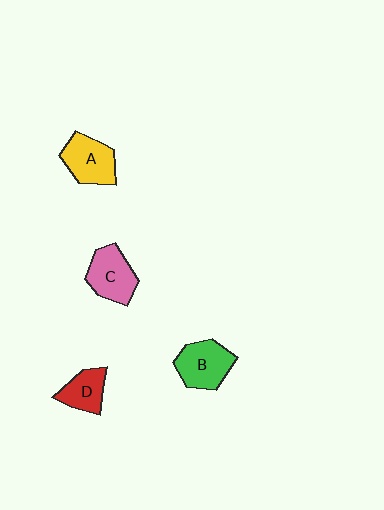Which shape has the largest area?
Shape B (green).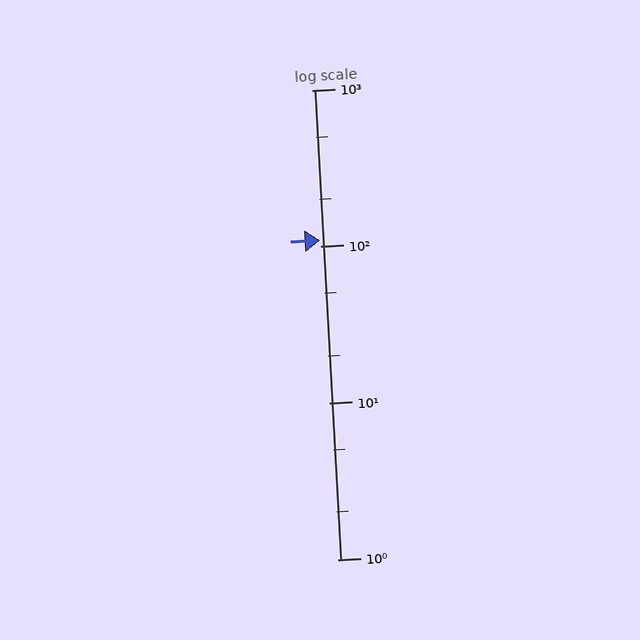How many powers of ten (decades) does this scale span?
The scale spans 3 decades, from 1 to 1000.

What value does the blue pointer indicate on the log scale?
The pointer indicates approximately 110.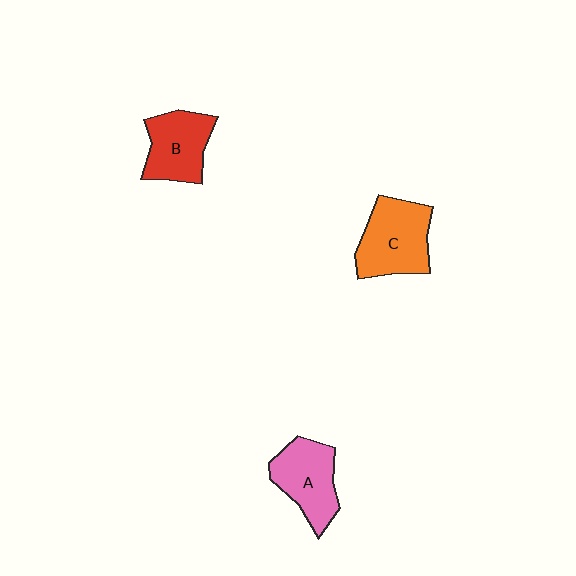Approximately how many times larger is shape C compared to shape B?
Approximately 1.2 times.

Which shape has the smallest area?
Shape B (red).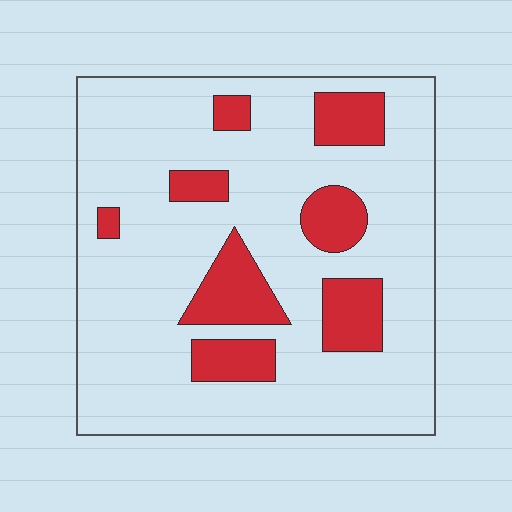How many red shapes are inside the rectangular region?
8.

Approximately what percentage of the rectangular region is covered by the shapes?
Approximately 20%.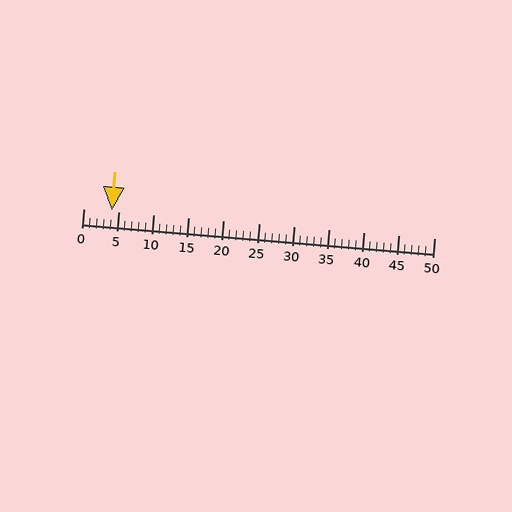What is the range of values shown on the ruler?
The ruler shows values from 0 to 50.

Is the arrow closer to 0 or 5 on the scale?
The arrow is closer to 5.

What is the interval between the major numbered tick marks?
The major tick marks are spaced 5 units apart.